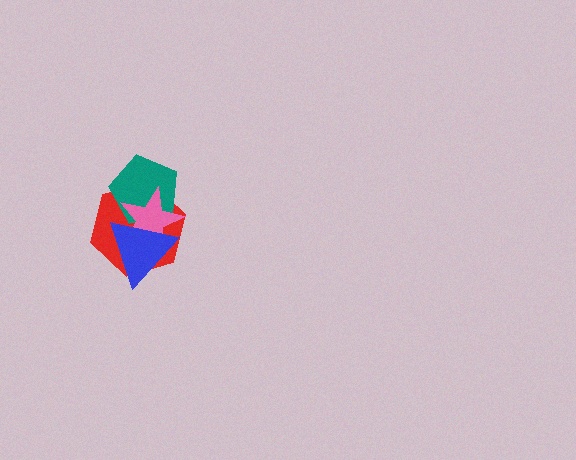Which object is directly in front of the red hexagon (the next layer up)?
The teal pentagon is directly in front of the red hexagon.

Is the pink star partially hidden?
Yes, it is partially covered by another shape.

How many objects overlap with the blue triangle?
3 objects overlap with the blue triangle.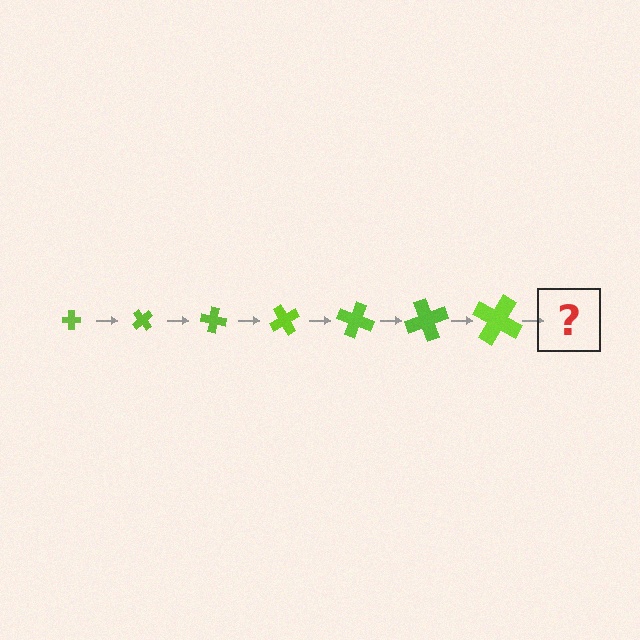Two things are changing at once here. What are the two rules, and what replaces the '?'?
The two rules are that the cross grows larger each step and it rotates 50 degrees each step. The '?' should be a cross, larger than the previous one and rotated 350 degrees from the start.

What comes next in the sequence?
The next element should be a cross, larger than the previous one and rotated 350 degrees from the start.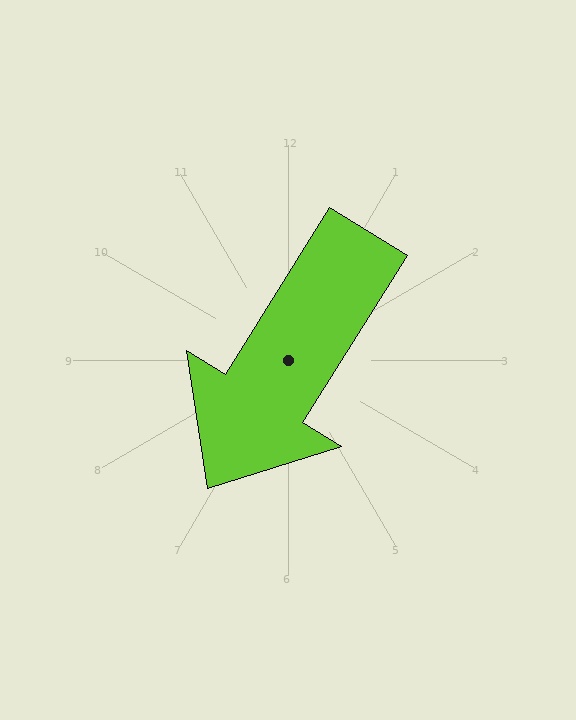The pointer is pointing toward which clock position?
Roughly 7 o'clock.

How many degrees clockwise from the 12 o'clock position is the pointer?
Approximately 212 degrees.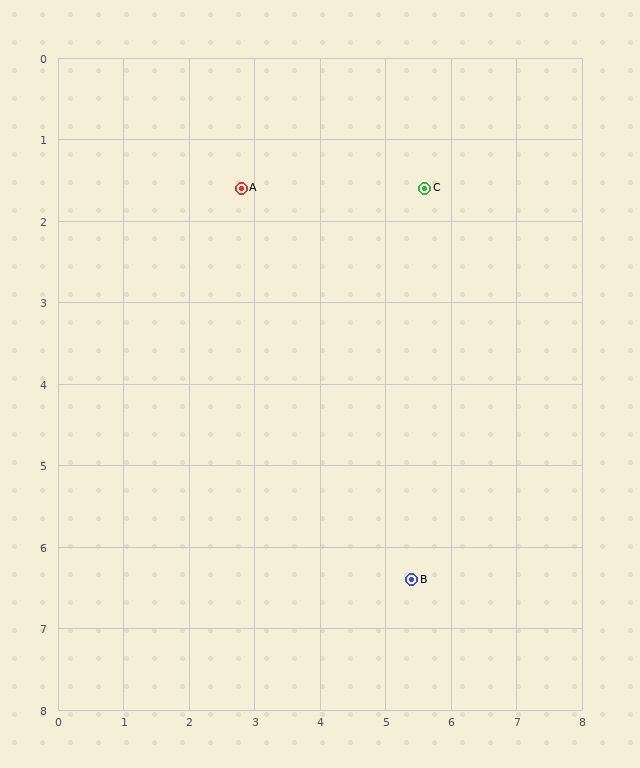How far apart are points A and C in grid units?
Points A and C are about 2.8 grid units apart.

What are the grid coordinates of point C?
Point C is at approximately (5.6, 1.6).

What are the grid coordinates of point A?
Point A is at approximately (2.8, 1.6).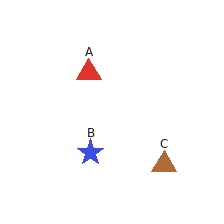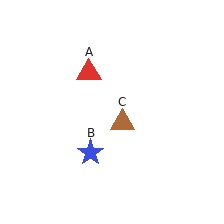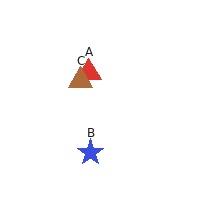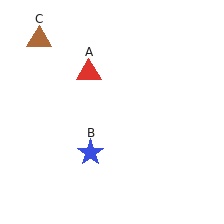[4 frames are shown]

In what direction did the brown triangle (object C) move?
The brown triangle (object C) moved up and to the left.